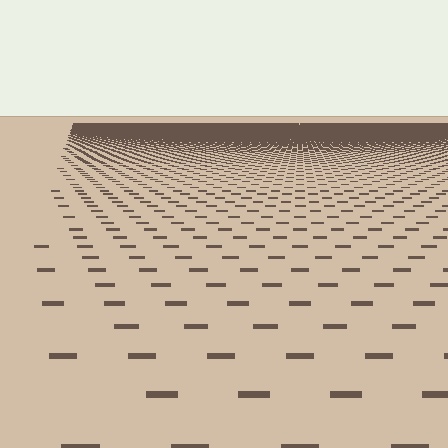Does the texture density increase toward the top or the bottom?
Density increases toward the top.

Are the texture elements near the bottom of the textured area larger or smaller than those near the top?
Larger. Near the bottom, elements are closer to the viewer and appear at a bigger on-screen size.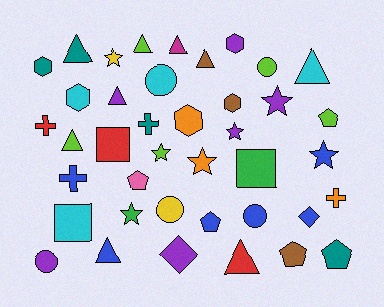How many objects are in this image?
There are 40 objects.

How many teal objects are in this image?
There are 4 teal objects.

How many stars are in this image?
There are 7 stars.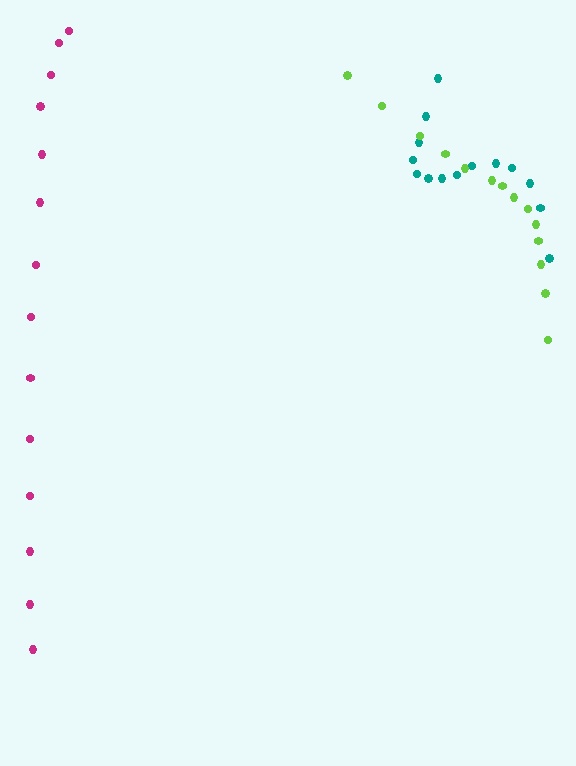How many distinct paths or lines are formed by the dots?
There are 3 distinct paths.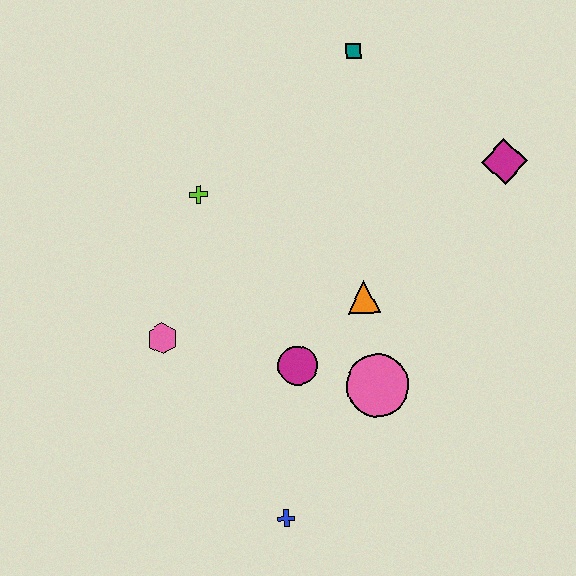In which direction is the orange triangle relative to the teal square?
The orange triangle is below the teal square.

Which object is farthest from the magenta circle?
The teal square is farthest from the magenta circle.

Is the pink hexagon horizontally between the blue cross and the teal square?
No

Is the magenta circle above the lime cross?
No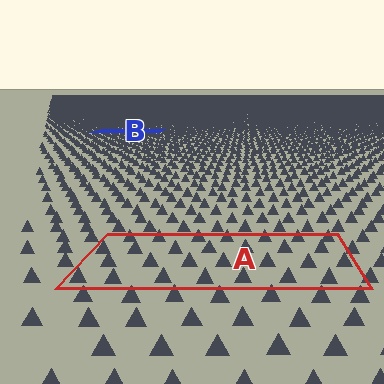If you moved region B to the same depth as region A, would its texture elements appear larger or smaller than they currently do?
They would appear larger. At a closer depth, the same texture elements are projected at a bigger on-screen size.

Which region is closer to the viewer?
Region A is closer. The texture elements there are larger and more spread out.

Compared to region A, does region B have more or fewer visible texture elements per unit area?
Region B has more texture elements per unit area — they are packed more densely because it is farther away.